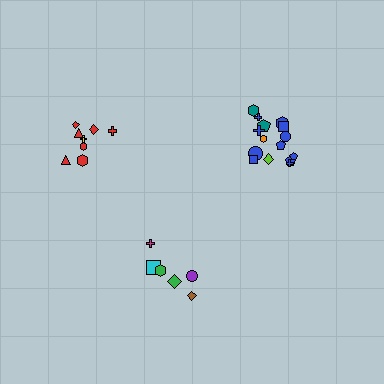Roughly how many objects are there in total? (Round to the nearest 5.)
Roughly 30 objects in total.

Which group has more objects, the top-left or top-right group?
The top-right group.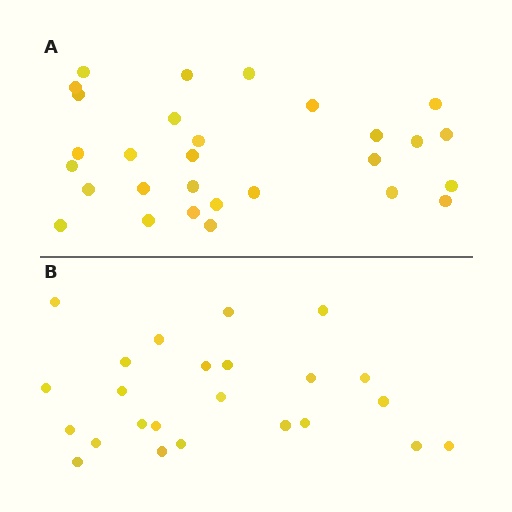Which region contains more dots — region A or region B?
Region A (the top region) has more dots.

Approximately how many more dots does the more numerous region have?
Region A has about 5 more dots than region B.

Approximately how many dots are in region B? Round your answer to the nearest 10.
About 20 dots. (The exact count is 24, which rounds to 20.)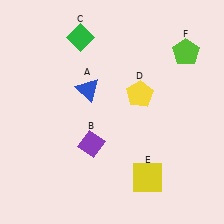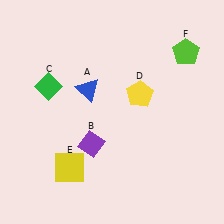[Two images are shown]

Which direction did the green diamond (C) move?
The green diamond (C) moved down.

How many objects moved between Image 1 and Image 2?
2 objects moved between the two images.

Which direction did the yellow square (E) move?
The yellow square (E) moved left.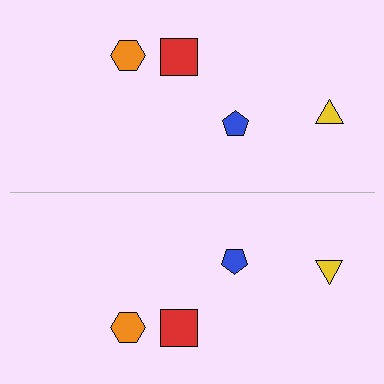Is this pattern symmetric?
Yes, this pattern has bilateral (reflection) symmetry.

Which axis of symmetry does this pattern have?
The pattern has a horizontal axis of symmetry running through the center of the image.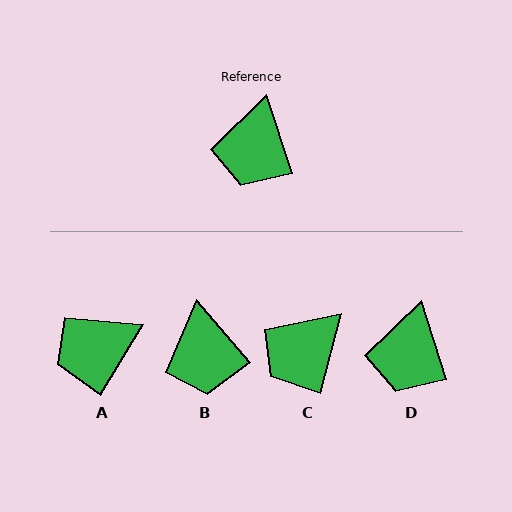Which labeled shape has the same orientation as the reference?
D.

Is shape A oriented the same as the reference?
No, it is off by about 49 degrees.